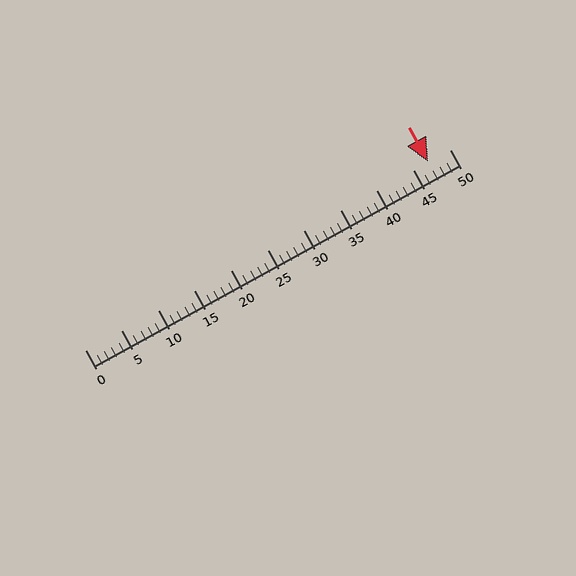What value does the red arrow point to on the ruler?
The red arrow points to approximately 47.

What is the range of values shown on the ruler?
The ruler shows values from 0 to 50.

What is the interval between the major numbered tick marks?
The major tick marks are spaced 5 units apart.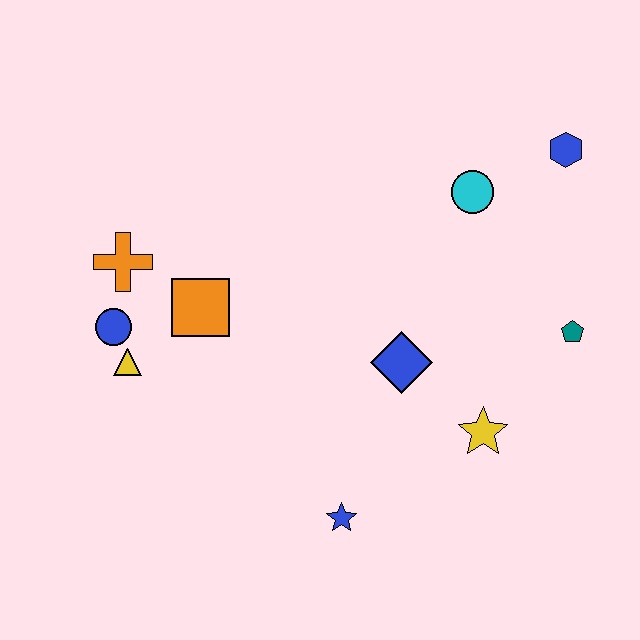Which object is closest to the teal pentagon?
The yellow star is closest to the teal pentagon.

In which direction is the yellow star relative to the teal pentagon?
The yellow star is below the teal pentagon.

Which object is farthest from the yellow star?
The orange cross is farthest from the yellow star.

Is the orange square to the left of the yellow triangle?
No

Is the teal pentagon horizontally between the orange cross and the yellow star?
No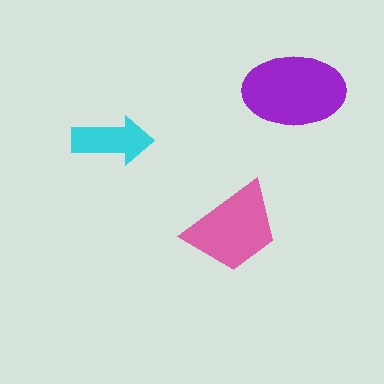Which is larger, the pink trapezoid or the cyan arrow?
The pink trapezoid.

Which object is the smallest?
The cyan arrow.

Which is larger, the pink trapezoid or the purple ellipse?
The purple ellipse.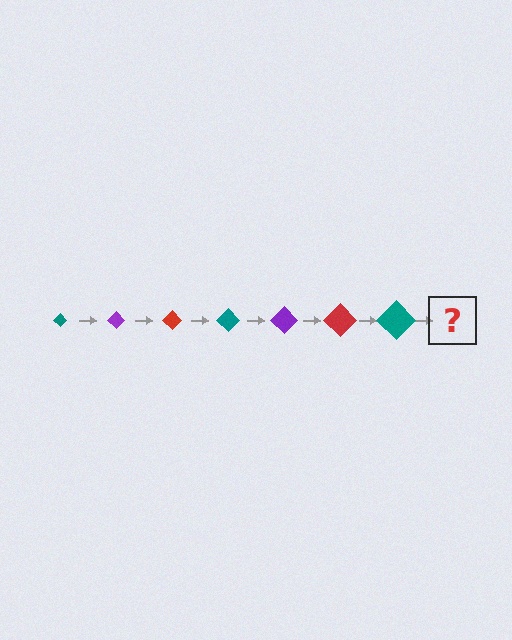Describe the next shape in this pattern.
It should be a purple diamond, larger than the previous one.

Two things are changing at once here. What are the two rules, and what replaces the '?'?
The two rules are that the diamond grows larger each step and the color cycles through teal, purple, and red. The '?' should be a purple diamond, larger than the previous one.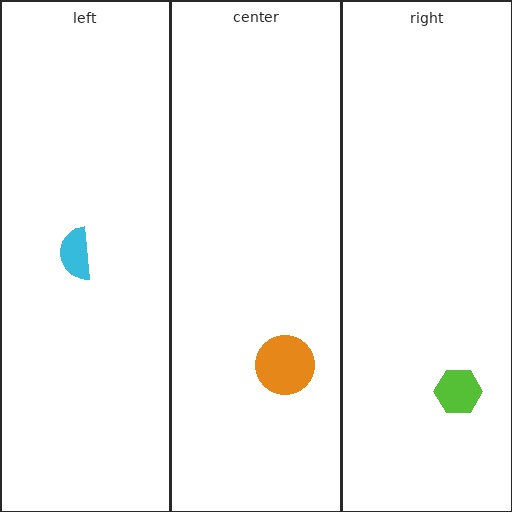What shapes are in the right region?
The lime hexagon.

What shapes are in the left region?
The cyan semicircle.